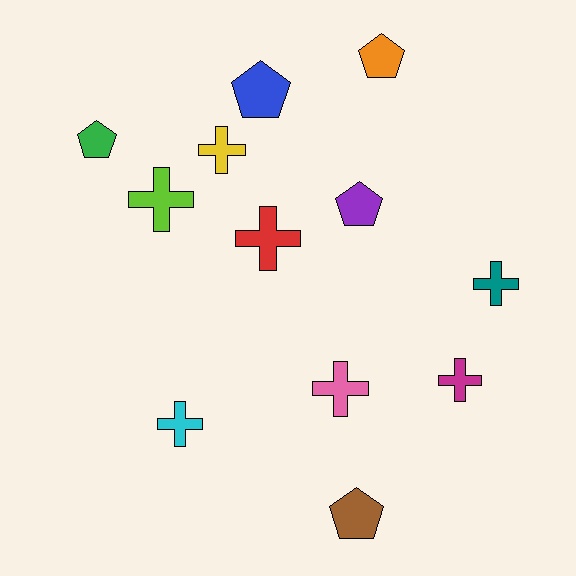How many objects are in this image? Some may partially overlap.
There are 12 objects.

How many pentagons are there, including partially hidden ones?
There are 5 pentagons.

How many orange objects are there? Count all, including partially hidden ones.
There is 1 orange object.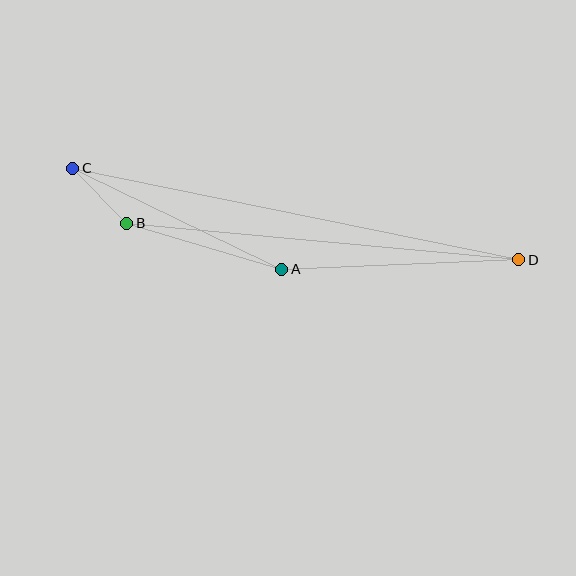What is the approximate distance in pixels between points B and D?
The distance between B and D is approximately 394 pixels.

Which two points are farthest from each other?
Points C and D are farthest from each other.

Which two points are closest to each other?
Points B and C are closest to each other.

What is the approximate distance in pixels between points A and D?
The distance between A and D is approximately 237 pixels.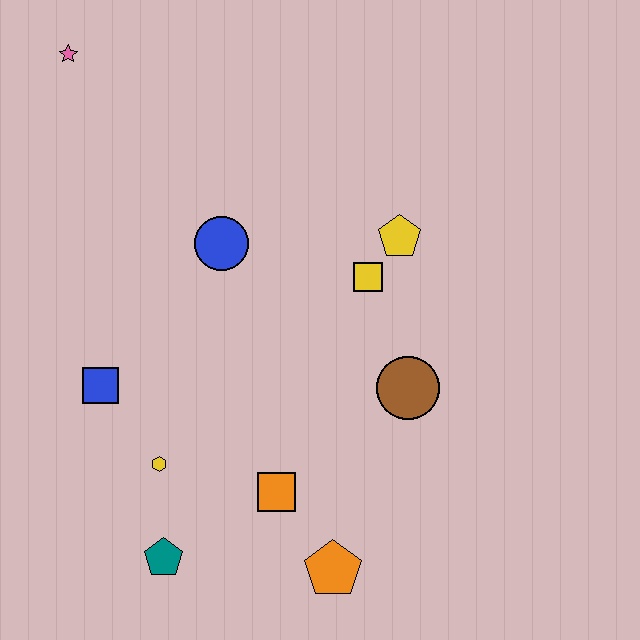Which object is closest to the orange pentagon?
The orange square is closest to the orange pentagon.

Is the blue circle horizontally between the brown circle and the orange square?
No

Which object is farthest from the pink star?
The orange pentagon is farthest from the pink star.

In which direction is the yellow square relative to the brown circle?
The yellow square is above the brown circle.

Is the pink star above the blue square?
Yes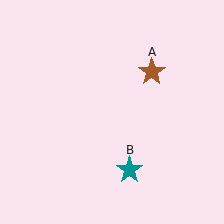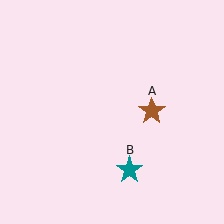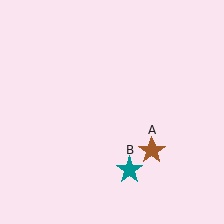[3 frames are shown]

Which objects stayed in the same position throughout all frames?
Teal star (object B) remained stationary.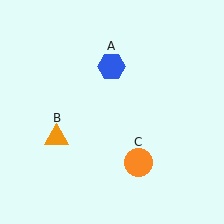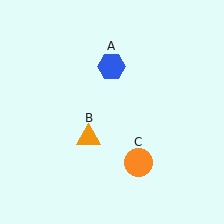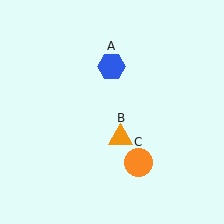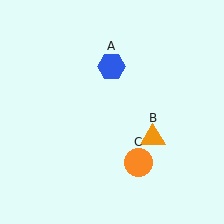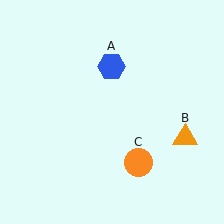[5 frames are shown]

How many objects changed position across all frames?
1 object changed position: orange triangle (object B).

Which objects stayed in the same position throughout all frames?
Blue hexagon (object A) and orange circle (object C) remained stationary.